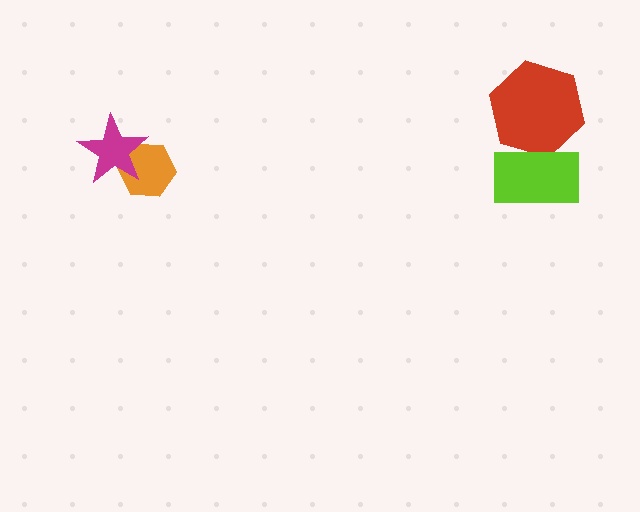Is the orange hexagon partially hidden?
Yes, it is partially covered by another shape.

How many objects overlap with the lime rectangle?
1 object overlaps with the lime rectangle.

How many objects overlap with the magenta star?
1 object overlaps with the magenta star.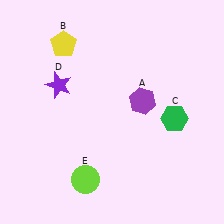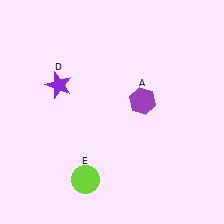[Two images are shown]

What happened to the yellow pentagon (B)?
The yellow pentagon (B) was removed in Image 2. It was in the top-left area of Image 1.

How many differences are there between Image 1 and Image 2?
There are 2 differences between the two images.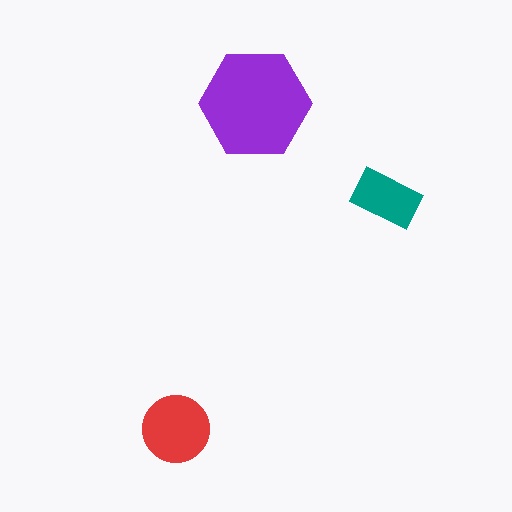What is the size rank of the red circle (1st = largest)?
2nd.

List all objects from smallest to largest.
The teal rectangle, the red circle, the purple hexagon.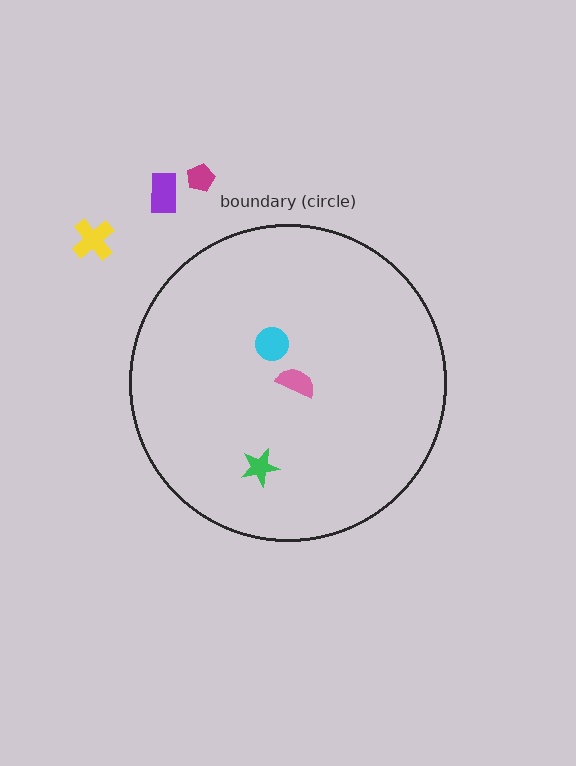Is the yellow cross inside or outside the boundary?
Outside.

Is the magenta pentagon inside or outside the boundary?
Outside.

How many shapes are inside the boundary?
3 inside, 3 outside.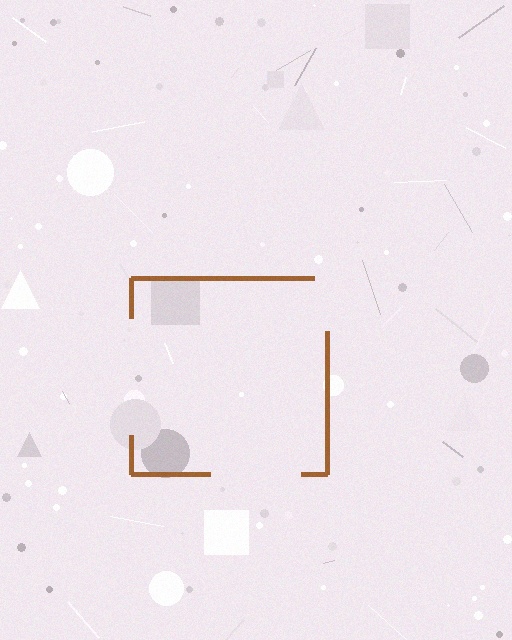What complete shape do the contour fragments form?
The contour fragments form a square.